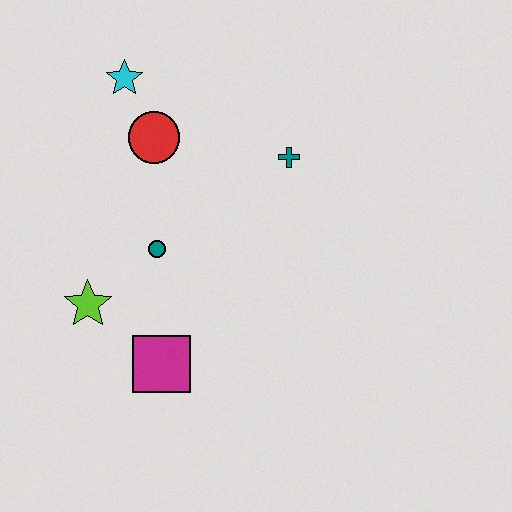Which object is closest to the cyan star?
The red circle is closest to the cyan star.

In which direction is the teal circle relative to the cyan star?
The teal circle is below the cyan star.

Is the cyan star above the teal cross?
Yes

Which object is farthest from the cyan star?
The magenta square is farthest from the cyan star.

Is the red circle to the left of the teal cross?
Yes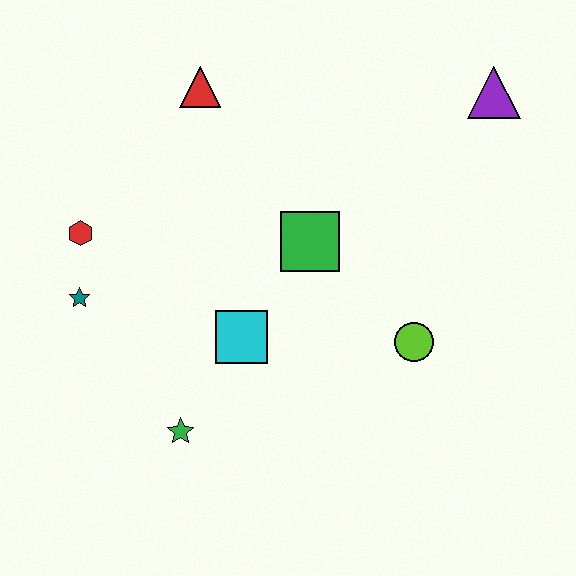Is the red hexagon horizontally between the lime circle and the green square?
No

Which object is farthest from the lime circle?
The red hexagon is farthest from the lime circle.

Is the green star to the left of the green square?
Yes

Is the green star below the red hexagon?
Yes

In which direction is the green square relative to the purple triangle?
The green square is to the left of the purple triangle.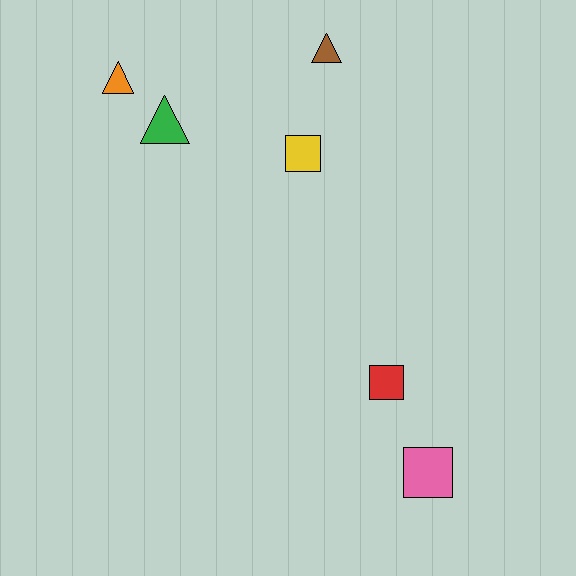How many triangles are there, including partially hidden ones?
There are 3 triangles.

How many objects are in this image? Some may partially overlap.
There are 6 objects.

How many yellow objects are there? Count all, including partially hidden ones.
There is 1 yellow object.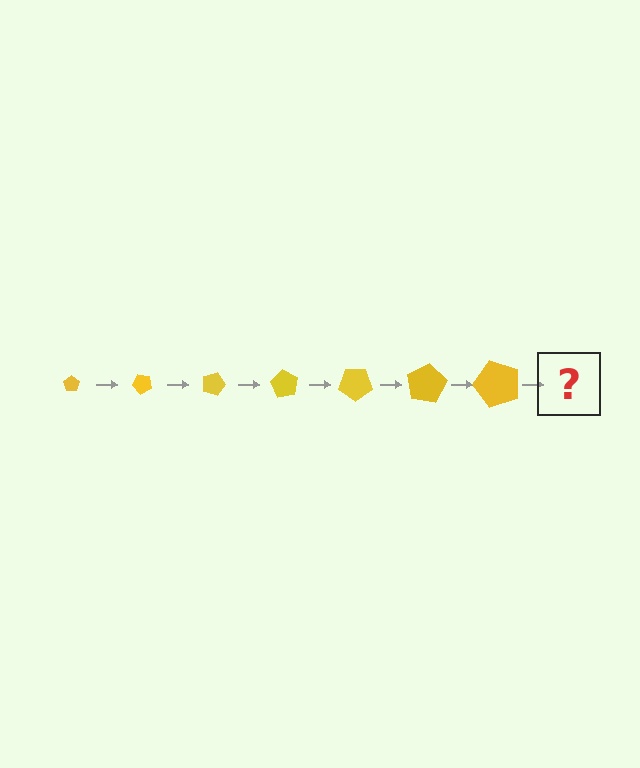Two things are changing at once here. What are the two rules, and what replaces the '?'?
The two rules are that the pentagon grows larger each step and it rotates 45 degrees each step. The '?' should be a pentagon, larger than the previous one and rotated 315 degrees from the start.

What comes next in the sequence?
The next element should be a pentagon, larger than the previous one and rotated 315 degrees from the start.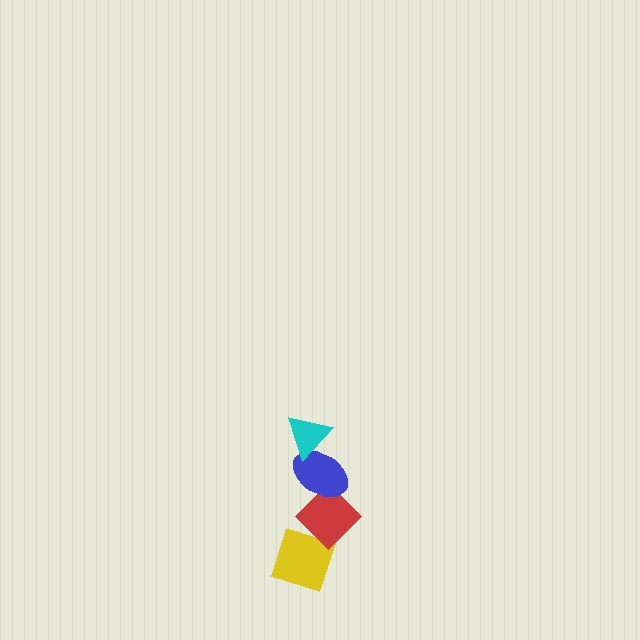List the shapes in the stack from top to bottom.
From top to bottom: the cyan triangle, the blue ellipse, the red diamond, the yellow diamond.